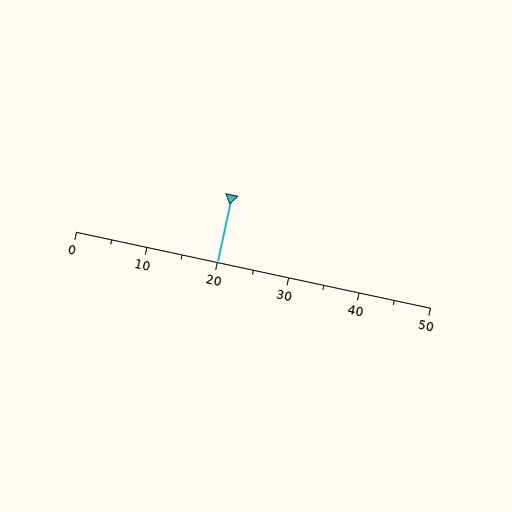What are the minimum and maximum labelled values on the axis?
The axis runs from 0 to 50.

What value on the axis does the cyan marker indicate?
The marker indicates approximately 20.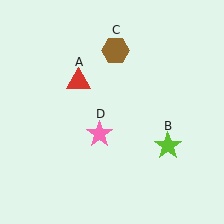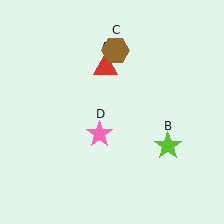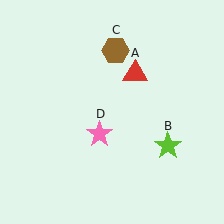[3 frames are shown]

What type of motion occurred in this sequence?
The red triangle (object A) rotated clockwise around the center of the scene.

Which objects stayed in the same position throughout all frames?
Lime star (object B) and brown hexagon (object C) and pink star (object D) remained stationary.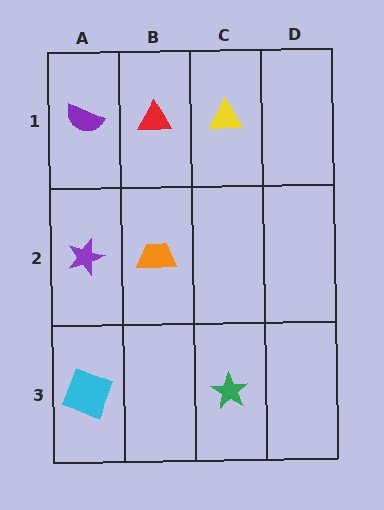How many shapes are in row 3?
2 shapes.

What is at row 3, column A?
A cyan square.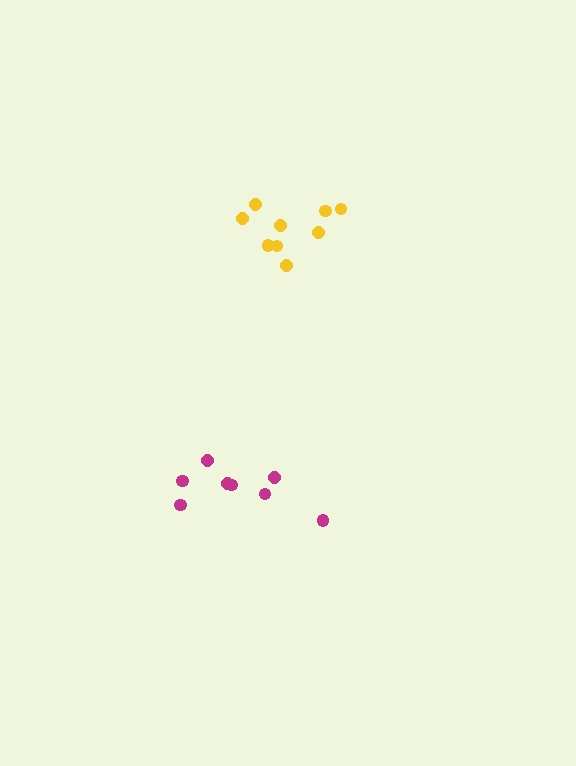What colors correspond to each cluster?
The clusters are colored: yellow, magenta.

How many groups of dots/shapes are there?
There are 2 groups.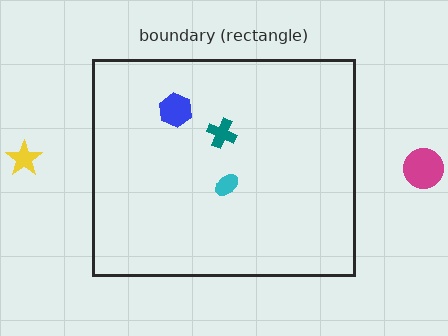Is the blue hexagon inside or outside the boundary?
Inside.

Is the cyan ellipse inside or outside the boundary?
Inside.